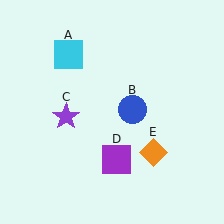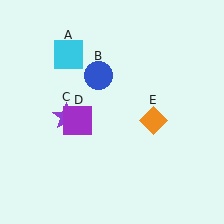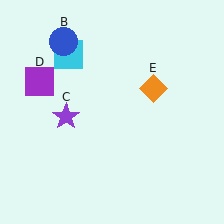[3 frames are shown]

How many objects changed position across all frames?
3 objects changed position: blue circle (object B), purple square (object D), orange diamond (object E).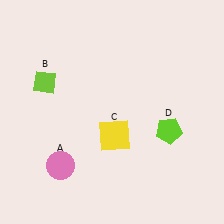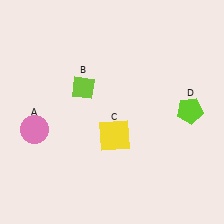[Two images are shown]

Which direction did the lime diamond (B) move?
The lime diamond (B) moved right.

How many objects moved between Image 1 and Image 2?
3 objects moved between the two images.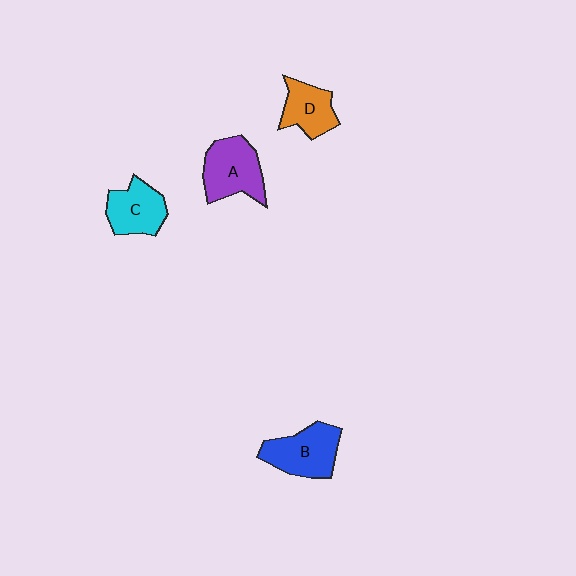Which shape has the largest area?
Shape A (purple).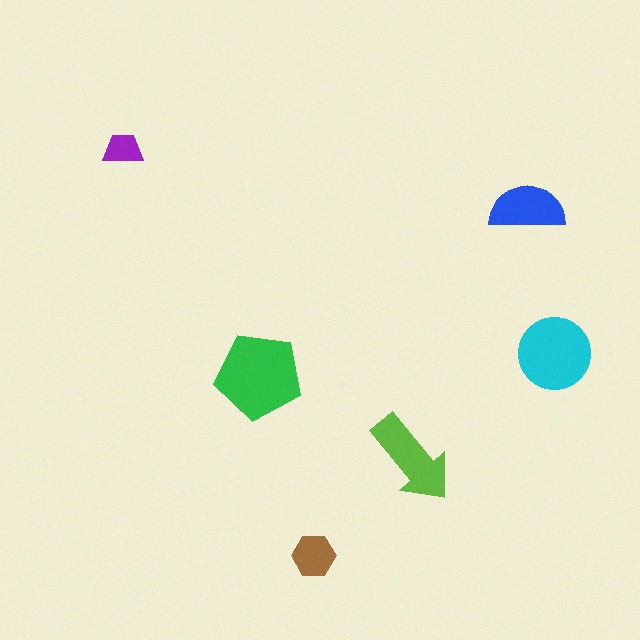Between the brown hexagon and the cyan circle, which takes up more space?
The cyan circle.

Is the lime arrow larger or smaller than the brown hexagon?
Larger.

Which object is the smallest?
The purple trapezoid.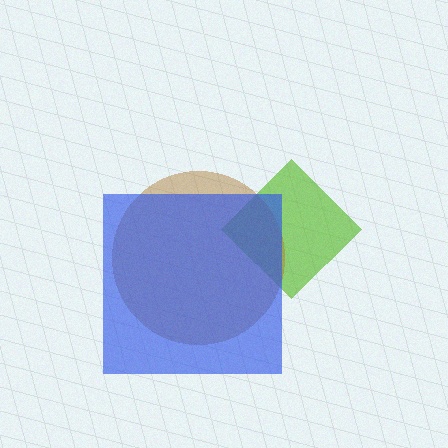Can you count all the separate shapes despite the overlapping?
Yes, there are 3 separate shapes.